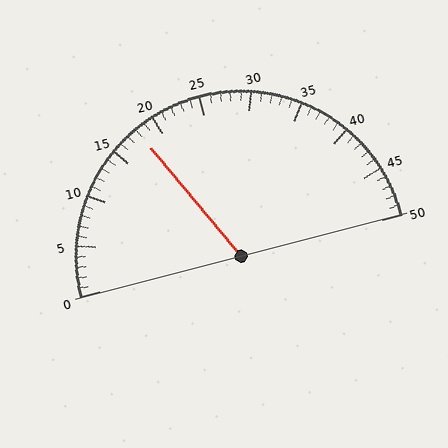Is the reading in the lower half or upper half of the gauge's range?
The reading is in the lower half of the range (0 to 50).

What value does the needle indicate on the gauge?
The needle indicates approximately 18.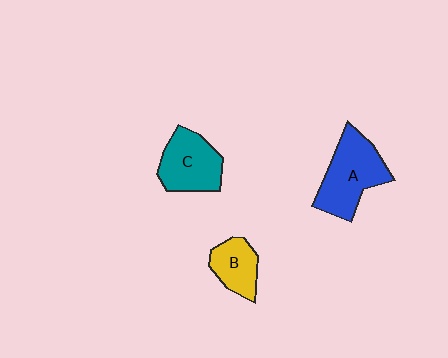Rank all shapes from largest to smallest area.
From largest to smallest: A (blue), C (teal), B (yellow).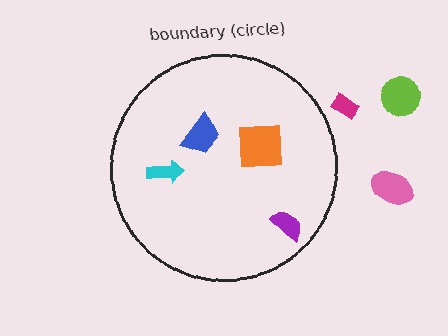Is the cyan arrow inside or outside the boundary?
Inside.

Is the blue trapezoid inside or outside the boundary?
Inside.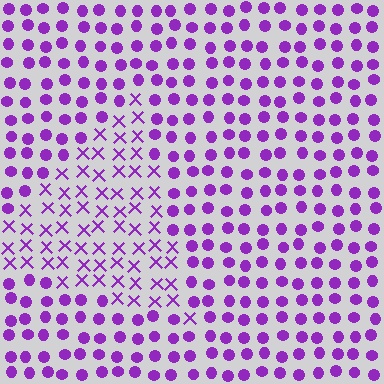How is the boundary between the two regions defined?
The boundary is defined by a change in element shape: X marks inside vs. circles outside. All elements share the same color and spacing.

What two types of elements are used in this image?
The image uses X marks inside the triangle region and circles outside it.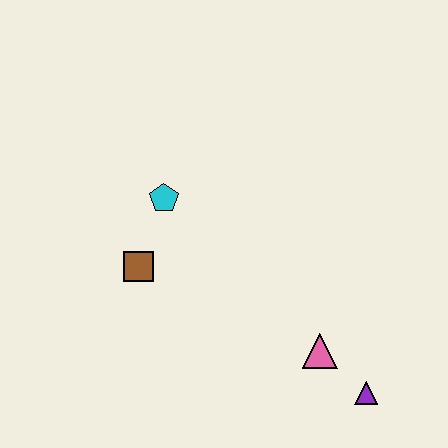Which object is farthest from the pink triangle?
The cyan pentagon is farthest from the pink triangle.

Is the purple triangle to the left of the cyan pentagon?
No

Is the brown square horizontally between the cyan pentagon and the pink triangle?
No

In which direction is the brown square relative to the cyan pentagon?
The brown square is below the cyan pentagon.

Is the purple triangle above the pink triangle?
No